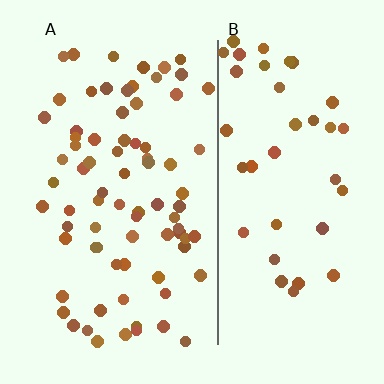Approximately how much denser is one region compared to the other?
Approximately 1.9× — region A over region B.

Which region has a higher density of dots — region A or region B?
A (the left).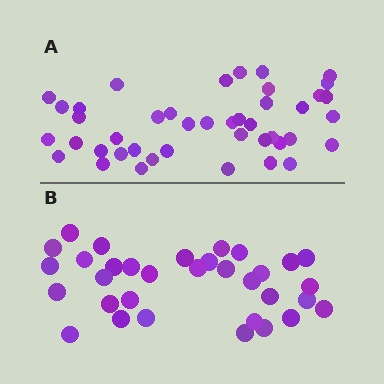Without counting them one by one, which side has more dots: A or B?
Region A (the top region) has more dots.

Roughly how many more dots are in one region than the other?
Region A has roughly 10 or so more dots than region B.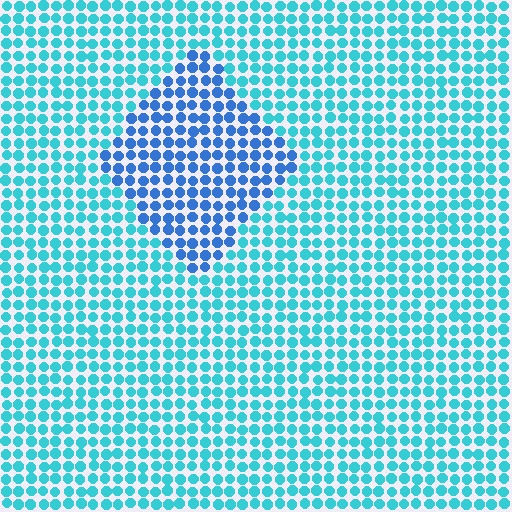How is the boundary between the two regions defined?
The boundary is defined purely by a slight shift in hue (about 33 degrees). Spacing, size, and orientation are identical on both sides.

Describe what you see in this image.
The image is filled with small cyan elements in a uniform arrangement. A diamond-shaped region is visible where the elements are tinted to a slightly different hue, forming a subtle color boundary.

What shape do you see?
I see a diamond.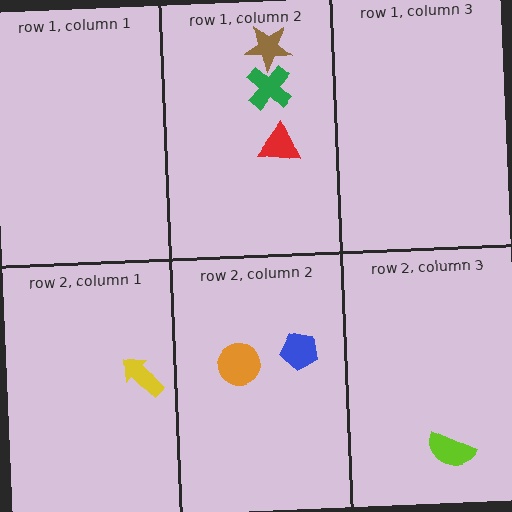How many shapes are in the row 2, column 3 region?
1.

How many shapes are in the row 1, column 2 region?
3.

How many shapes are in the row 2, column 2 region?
2.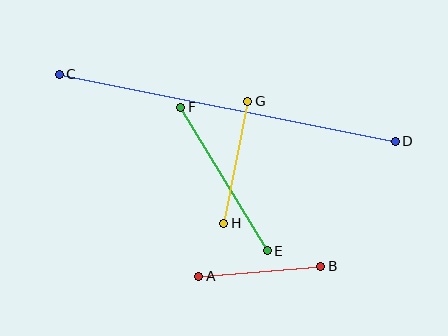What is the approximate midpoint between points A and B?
The midpoint is at approximately (260, 271) pixels.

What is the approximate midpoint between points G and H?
The midpoint is at approximately (236, 162) pixels.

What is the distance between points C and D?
The distance is approximately 342 pixels.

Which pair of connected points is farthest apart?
Points C and D are farthest apart.